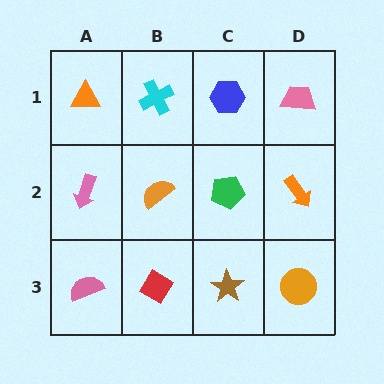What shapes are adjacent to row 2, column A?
An orange triangle (row 1, column A), a pink semicircle (row 3, column A), an orange semicircle (row 2, column B).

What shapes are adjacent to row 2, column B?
A cyan cross (row 1, column B), a red diamond (row 3, column B), a pink arrow (row 2, column A), a green pentagon (row 2, column C).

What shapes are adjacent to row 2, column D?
A pink trapezoid (row 1, column D), an orange circle (row 3, column D), a green pentagon (row 2, column C).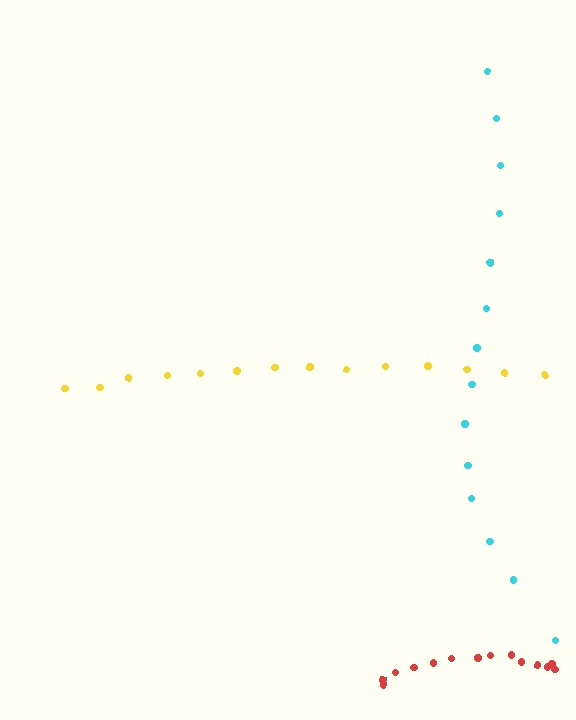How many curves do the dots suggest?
There are 3 distinct paths.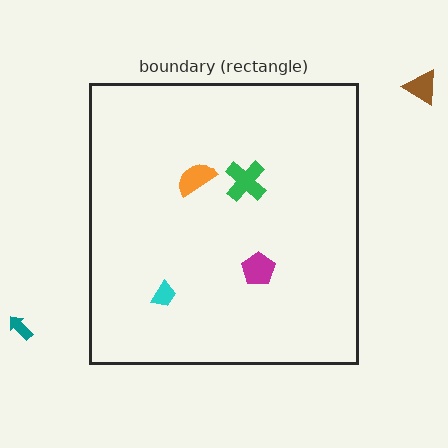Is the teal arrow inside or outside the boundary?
Outside.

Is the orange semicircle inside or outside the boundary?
Inside.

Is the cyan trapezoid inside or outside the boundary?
Inside.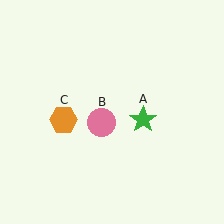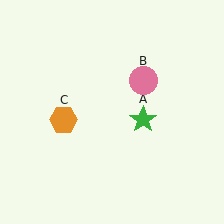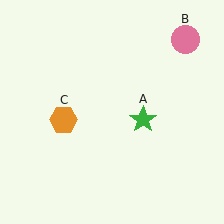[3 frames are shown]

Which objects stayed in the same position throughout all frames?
Green star (object A) and orange hexagon (object C) remained stationary.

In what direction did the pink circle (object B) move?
The pink circle (object B) moved up and to the right.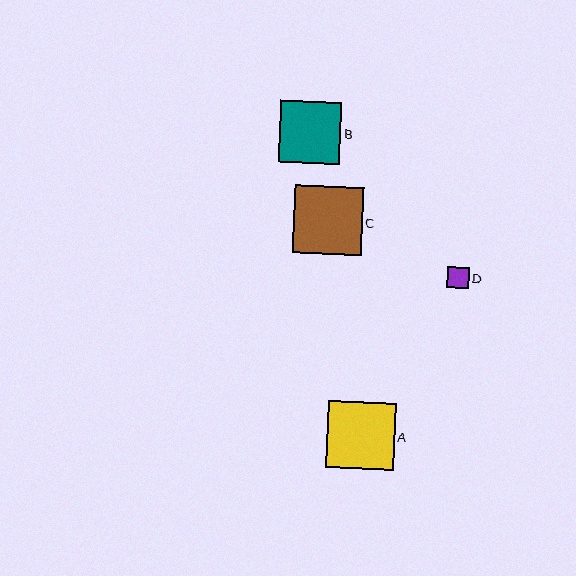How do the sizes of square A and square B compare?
Square A and square B are approximately the same size.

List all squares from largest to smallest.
From largest to smallest: C, A, B, D.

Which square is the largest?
Square C is the largest with a size of approximately 68 pixels.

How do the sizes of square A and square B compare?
Square A and square B are approximately the same size.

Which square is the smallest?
Square D is the smallest with a size of approximately 21 pixels.